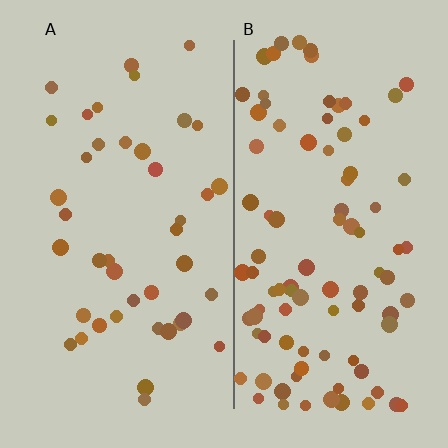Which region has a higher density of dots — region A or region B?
B (the right).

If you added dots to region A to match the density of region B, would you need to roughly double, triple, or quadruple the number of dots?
Approximately double.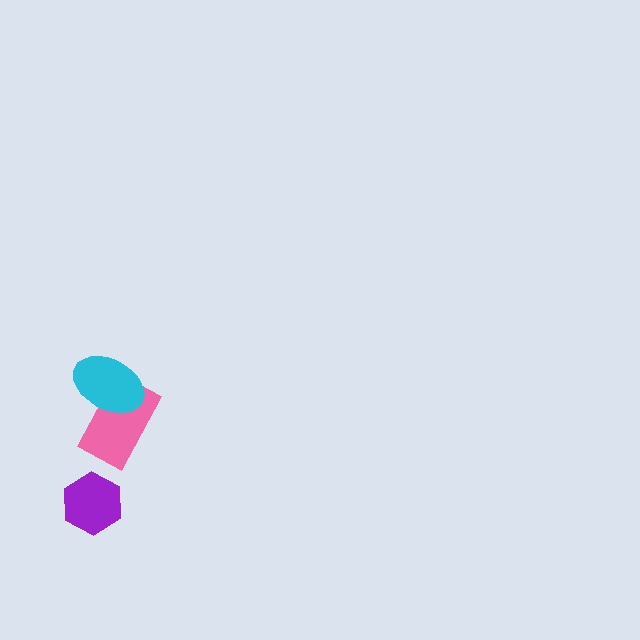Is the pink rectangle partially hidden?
Yes, it is partially covered by another shape.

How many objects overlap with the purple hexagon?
0 objects overlap with the purple hexagon.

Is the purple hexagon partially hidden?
No, no other shape covers it.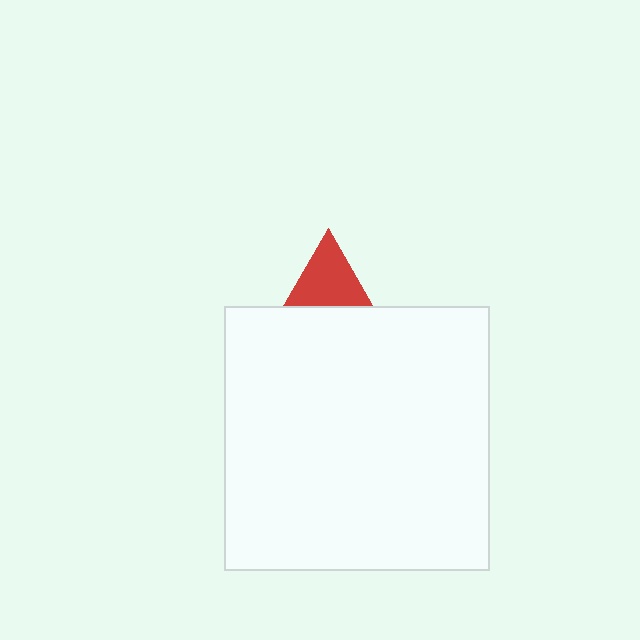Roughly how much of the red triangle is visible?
A small part of it is visible (roughly 42%).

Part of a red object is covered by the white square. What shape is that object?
It is a triangle.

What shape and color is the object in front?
The object in front is a white square.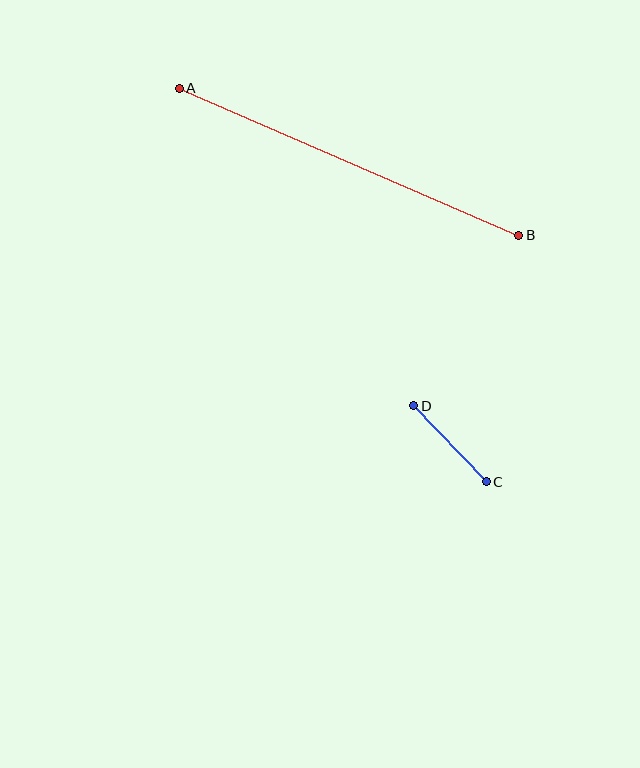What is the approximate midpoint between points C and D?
The midpoint is at approximately (450, 444) pixels.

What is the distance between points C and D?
The distance is approximately 105 pixels.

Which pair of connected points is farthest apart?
Points A and B are farthest apart.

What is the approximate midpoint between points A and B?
The midpoint is at approximately (349, 162) pixels.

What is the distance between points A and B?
The distance is approximately 370 pixels.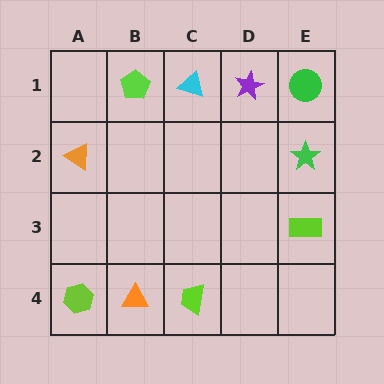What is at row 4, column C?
A lime trapezoid.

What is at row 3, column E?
A lime rectangle.